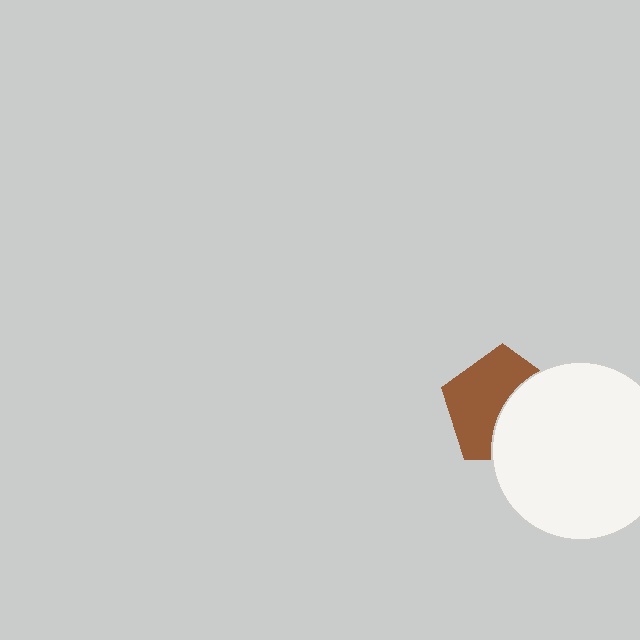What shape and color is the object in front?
The object in front is a white circle.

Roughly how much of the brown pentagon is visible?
About half of it is visible (roughly 56%).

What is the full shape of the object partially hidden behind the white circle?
The partially hidden object is a brown pentagon.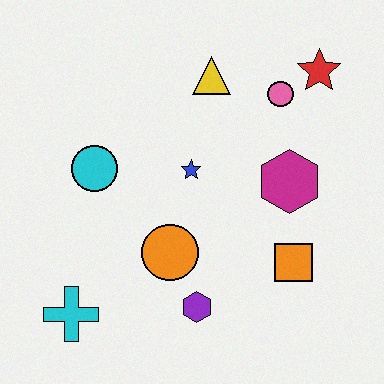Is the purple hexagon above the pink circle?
No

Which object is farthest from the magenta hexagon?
The cyan cross is farthest from the magenta hexagon.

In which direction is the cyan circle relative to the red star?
The cyan circle is to the left of the red star.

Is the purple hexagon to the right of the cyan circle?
Yes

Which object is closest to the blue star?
The orange circle is closest to the blue star.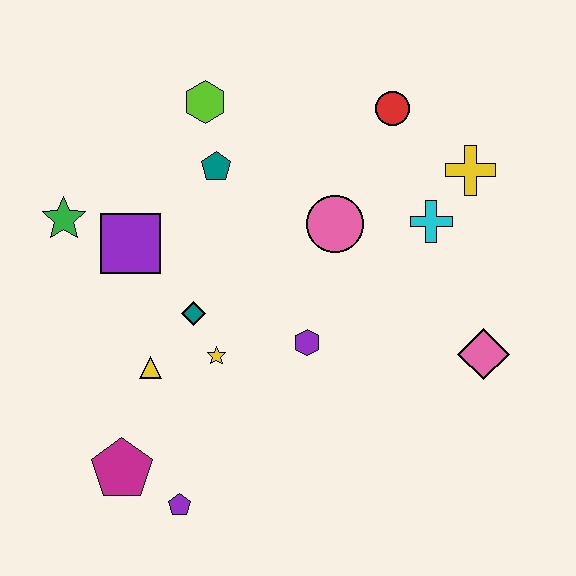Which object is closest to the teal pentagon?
The lime hexagon is closest to the teal pentagon.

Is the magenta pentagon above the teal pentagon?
No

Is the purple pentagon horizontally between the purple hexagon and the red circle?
No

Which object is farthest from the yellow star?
The yellow cross is farthest from the yellow star.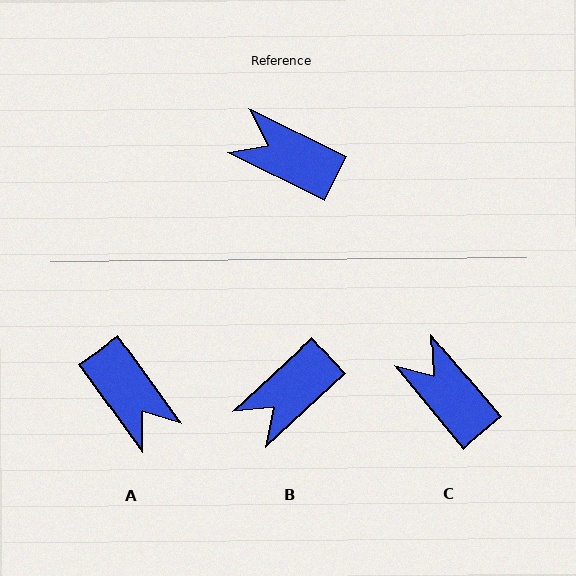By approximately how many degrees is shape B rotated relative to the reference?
Approximately 69 degrees counter-clockwise.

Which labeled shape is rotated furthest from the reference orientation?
A, about 152 degrees away.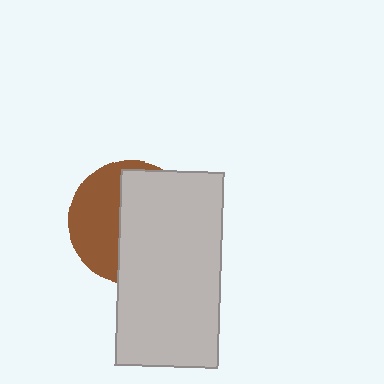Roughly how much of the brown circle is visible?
A small part of it is visible (roughly 41%).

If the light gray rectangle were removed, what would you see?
You would see the complete brown circle.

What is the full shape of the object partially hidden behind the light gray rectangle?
The partially hidden object is a brown circle.